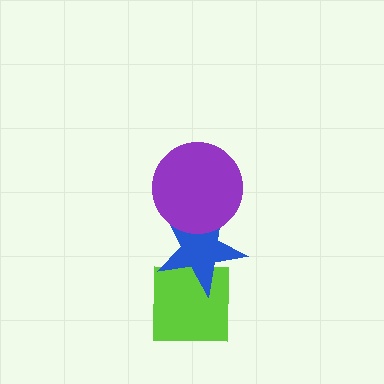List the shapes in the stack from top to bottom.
From top to bottom: the purple circle, the blue star, the lime square.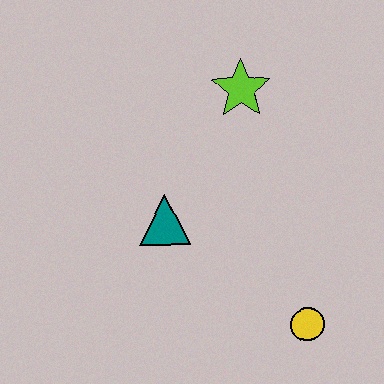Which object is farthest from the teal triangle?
The yellow circle is farthest from the teal triangle.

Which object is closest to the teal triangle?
The lime star is closest to the teal triangle.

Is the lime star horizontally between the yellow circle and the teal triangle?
Yes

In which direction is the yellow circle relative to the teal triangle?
The yellow circle is to the right of the teal triangle.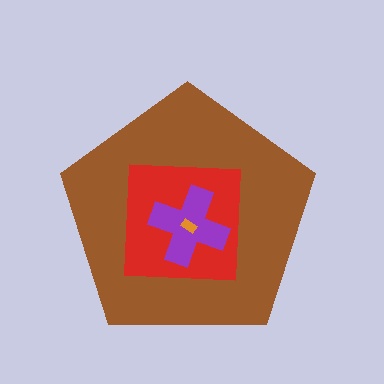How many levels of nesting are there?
4.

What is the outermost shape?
The brown pentagon.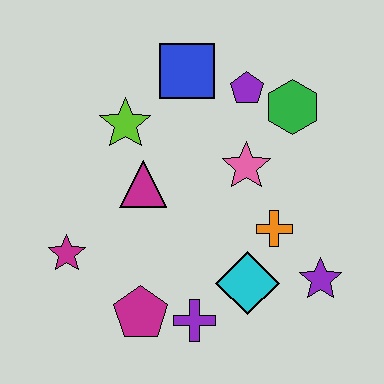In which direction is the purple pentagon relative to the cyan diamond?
The purple pentagon is above the cyan diamond.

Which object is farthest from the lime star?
The purple star is farthest from the lime star.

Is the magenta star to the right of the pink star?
No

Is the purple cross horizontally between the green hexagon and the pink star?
No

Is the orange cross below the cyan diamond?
No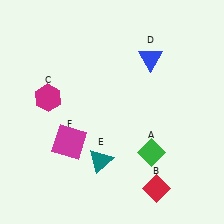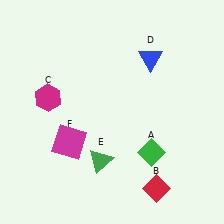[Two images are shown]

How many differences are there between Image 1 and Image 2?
There is 1 difference between the two images.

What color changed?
The triangle (E) changed from teal in Image 1 to green in Image 2.